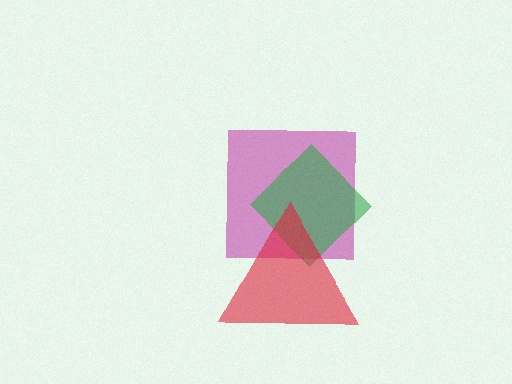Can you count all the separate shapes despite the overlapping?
Yes, there are 3 separate shapes.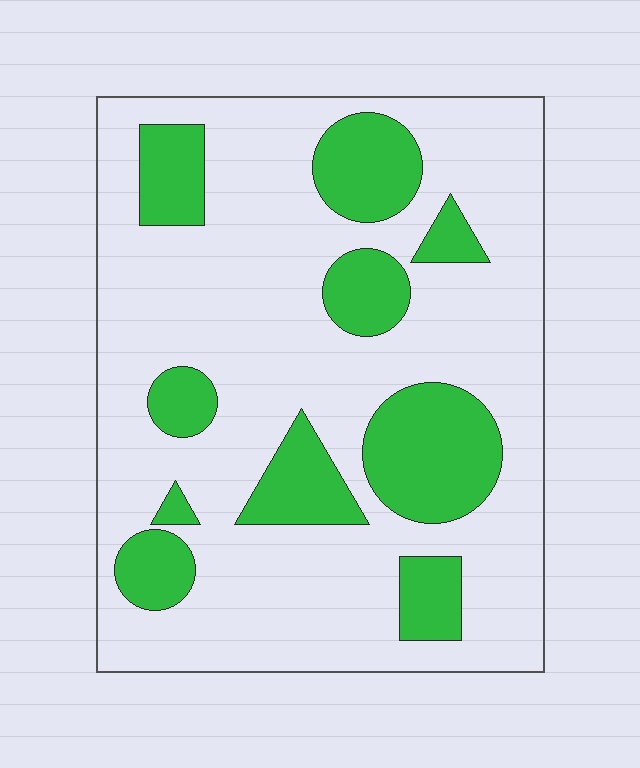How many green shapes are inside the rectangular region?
10.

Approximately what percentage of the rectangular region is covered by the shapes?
Approximately 25%.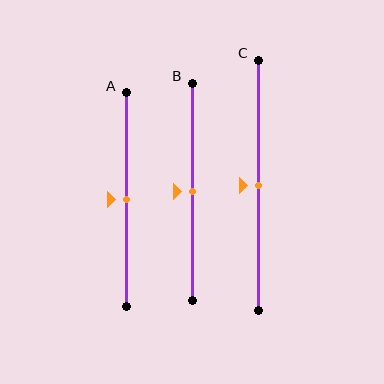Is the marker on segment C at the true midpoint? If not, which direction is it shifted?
Yes, the marker on segment C is at the true midpoint.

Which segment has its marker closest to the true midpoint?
Segment A has its marker closest to the true midpoint.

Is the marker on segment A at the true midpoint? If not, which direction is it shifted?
Yes, the marker on segment A is at the true midpoint.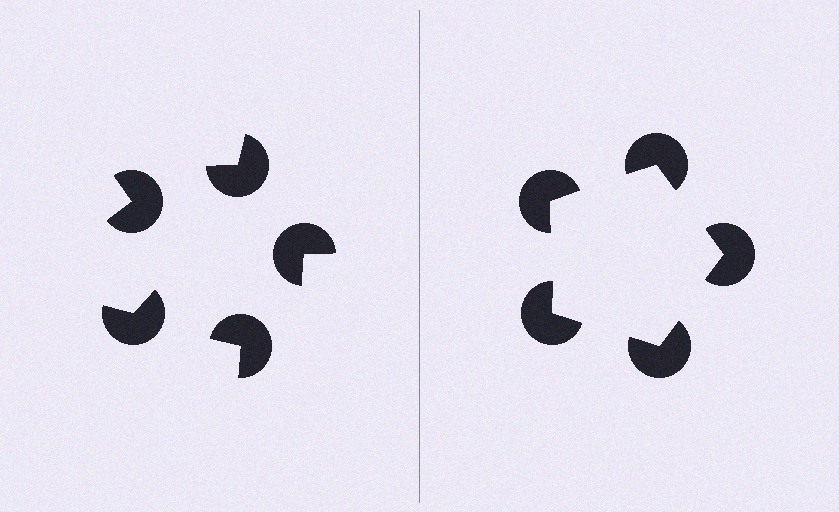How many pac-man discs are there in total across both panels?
10 — 5 on each side.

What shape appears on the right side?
An illusory pentagon.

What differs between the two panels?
The pac-man discs are positioned identically on both sides; only the wedge orientations differ. On the right they align to a pentagon; on the left they are misaligned.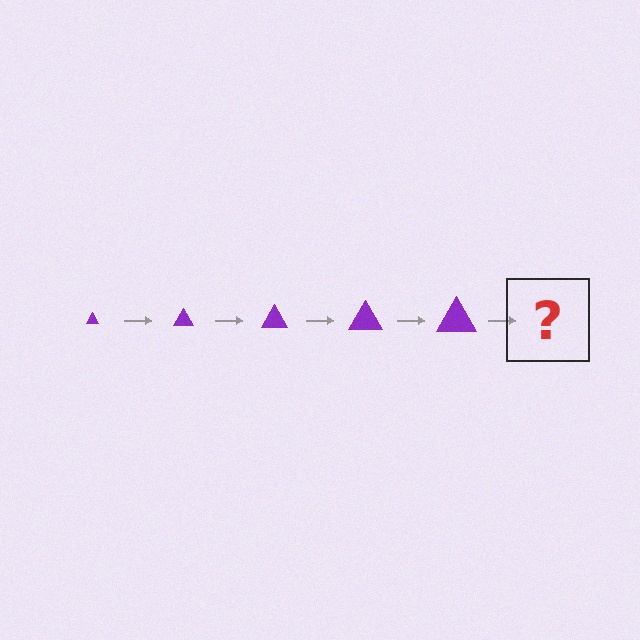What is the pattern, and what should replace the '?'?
The pattern is that the triangle gets progressively larger each step. The '?' should be a purple triangle, larger than the previous one.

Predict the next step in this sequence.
The next step is a purple triangle, larger than the previous one.